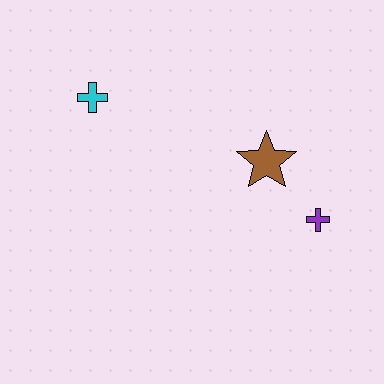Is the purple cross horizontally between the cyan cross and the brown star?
No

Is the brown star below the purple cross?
No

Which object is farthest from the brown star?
The cyan cross is farthest from the brown star.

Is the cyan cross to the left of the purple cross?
Yes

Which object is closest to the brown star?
The purple cross is closest to the brown star.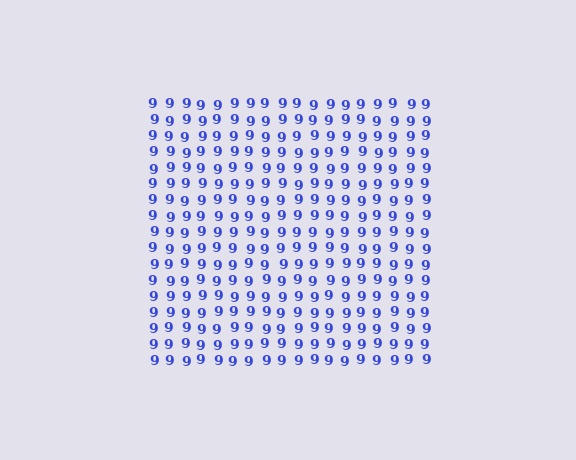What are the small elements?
The small elements are digit 9's.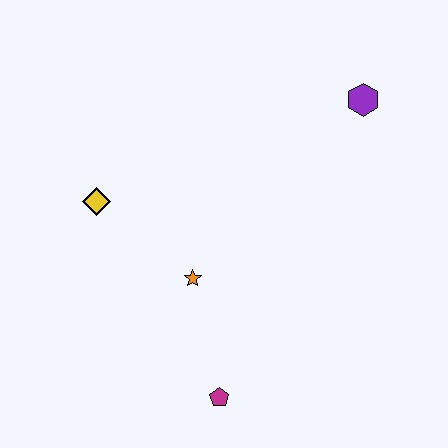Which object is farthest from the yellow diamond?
The purple hexagon is farthest from the yellow diamond.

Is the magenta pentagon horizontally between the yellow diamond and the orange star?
No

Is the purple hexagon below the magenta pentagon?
No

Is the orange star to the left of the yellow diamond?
No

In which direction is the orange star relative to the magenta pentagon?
The orange star is above the magenta pentagon.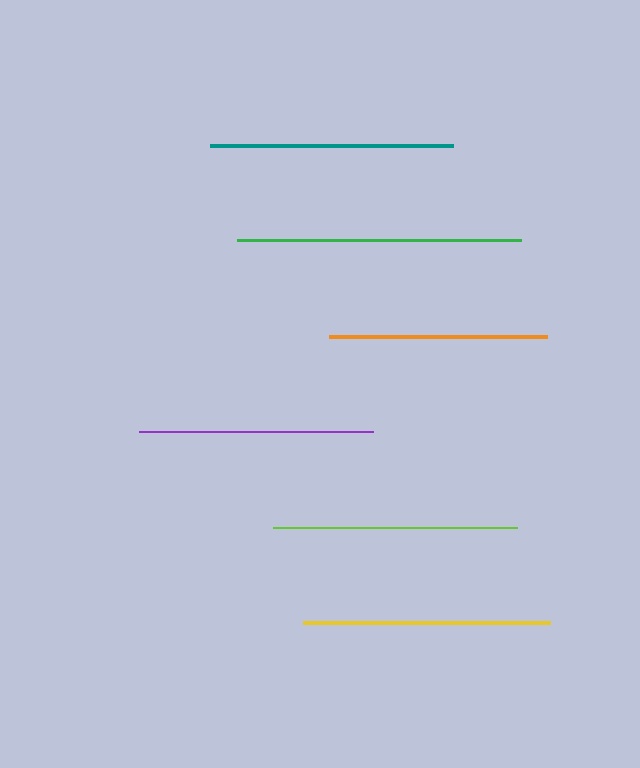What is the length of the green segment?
The green segment is approximately 284 pixels long.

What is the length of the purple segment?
The purple segment is approximately 234 pixels long.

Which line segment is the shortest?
The orange line is the shortest at approximately 218 pixels.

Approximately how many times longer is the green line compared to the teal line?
The green line is approximately 1.2 times the length of the teal line.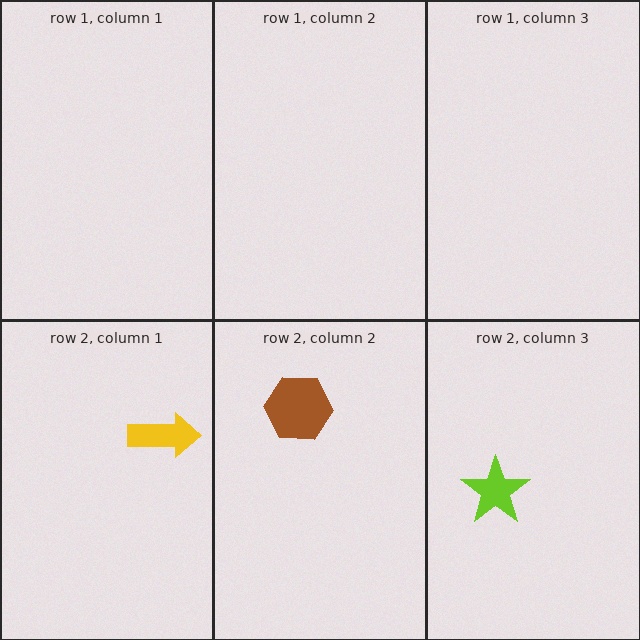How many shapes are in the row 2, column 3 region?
1.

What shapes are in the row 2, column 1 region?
The yellow arrow.